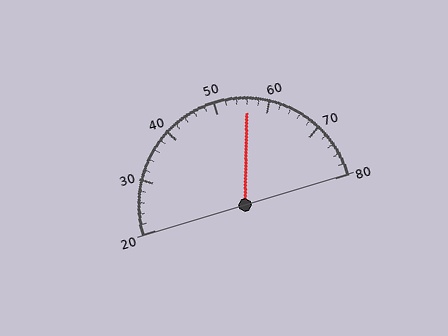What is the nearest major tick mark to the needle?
The nearest major tick mark is 60.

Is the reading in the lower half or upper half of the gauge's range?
The reading is in the upper half of the range (20 to 80).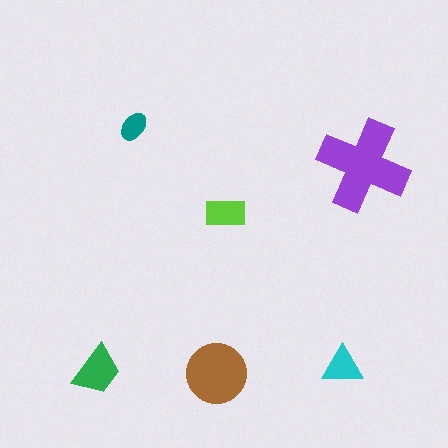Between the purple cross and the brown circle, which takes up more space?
The purple cross.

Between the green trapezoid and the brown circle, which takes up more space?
The brown circle.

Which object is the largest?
The purple cross.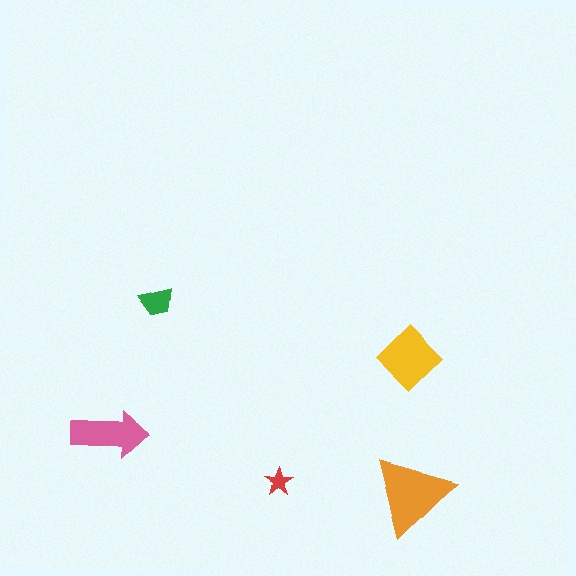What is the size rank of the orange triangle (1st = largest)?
1st.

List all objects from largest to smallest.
The orange triangle, the yellow diamond, the pink arrow, the green trapezoid, the red star.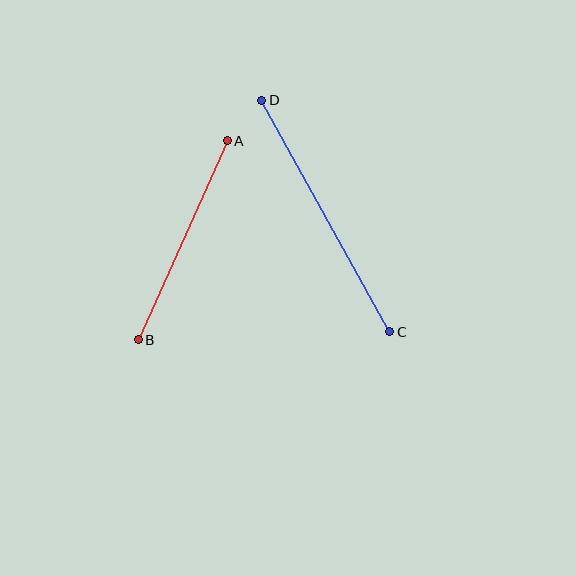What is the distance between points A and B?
The distance is approximately 218 pixels.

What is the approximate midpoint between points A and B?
The midpoint is at approximately (183, 240) pixels.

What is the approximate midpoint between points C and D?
The midpoint is at approximately (326, 216) pixels.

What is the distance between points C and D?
The distance is approximately 264 pixels.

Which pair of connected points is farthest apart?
Points C and D are farthest apart.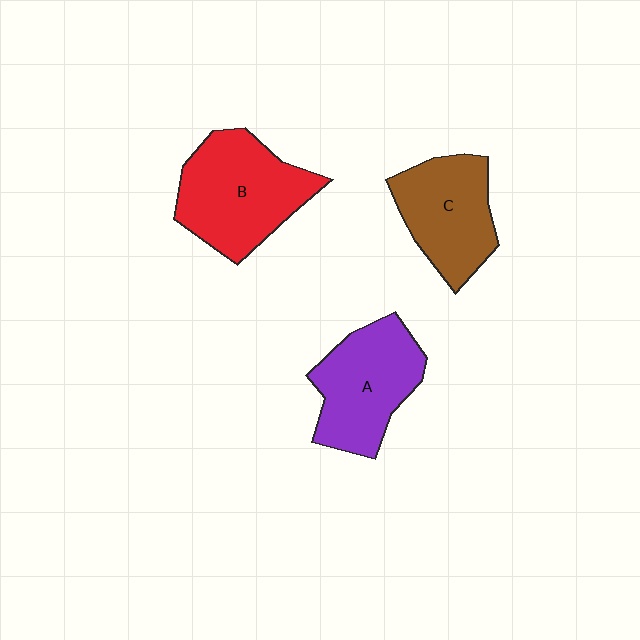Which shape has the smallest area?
Shape C (brown).